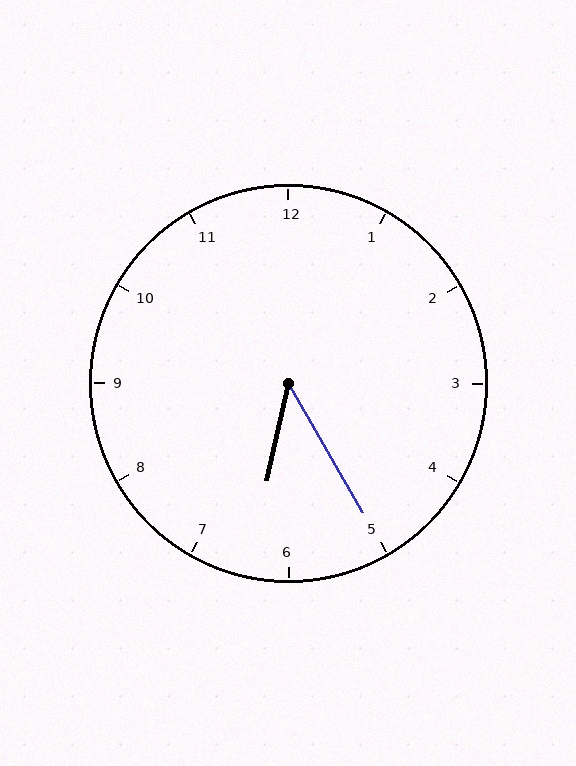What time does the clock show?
6:25.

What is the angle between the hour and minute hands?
Approximately 42 degrees.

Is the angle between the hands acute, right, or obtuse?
It is acute.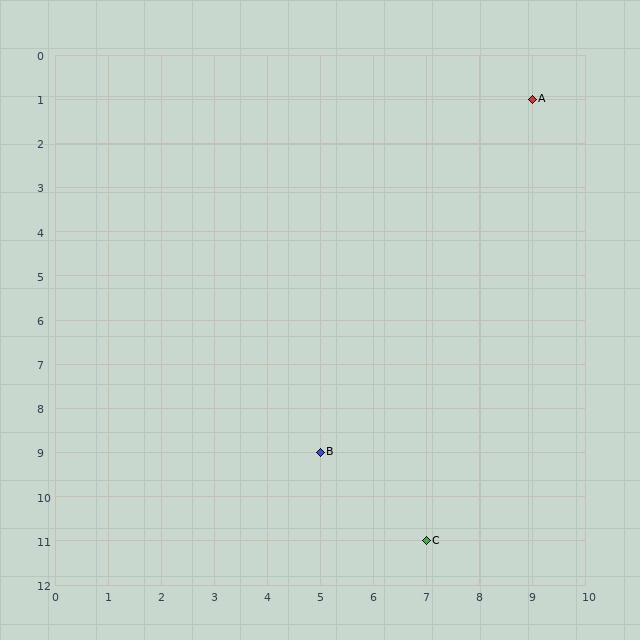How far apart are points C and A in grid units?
Points C and A are 2 columns and 10 rows apart (about 10.2 grid units diagonally).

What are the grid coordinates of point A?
Point A is at grid coordinates (9, 1).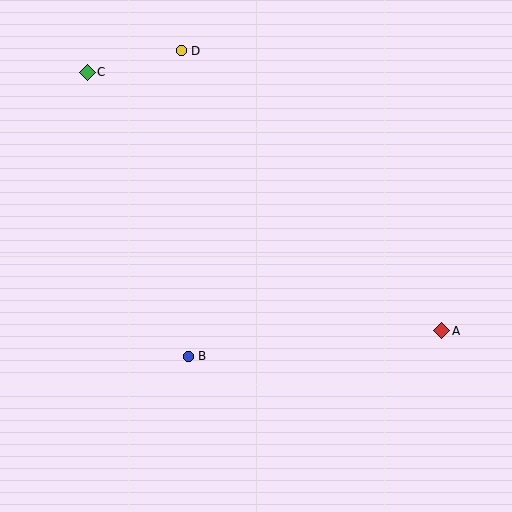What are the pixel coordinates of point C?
Point C is at (87, 72).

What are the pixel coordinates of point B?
Point B is at (188, 356).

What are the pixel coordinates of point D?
Point D is at (181, 51).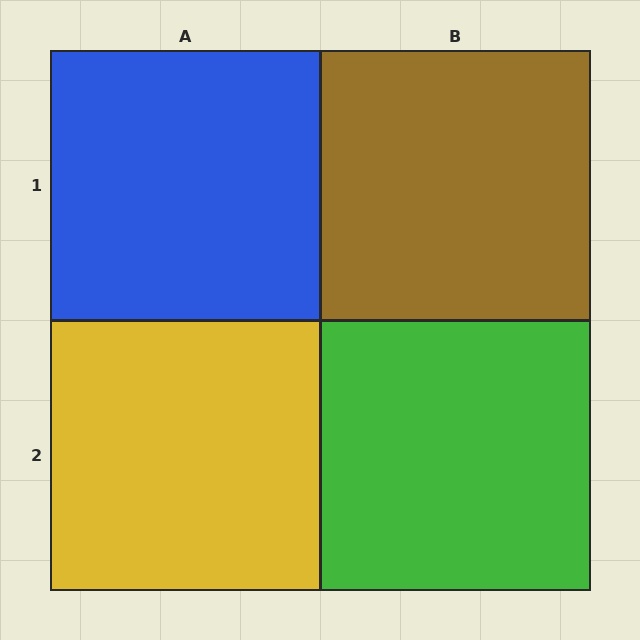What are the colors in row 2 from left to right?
Yellow, green.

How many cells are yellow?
1 cell is yellow.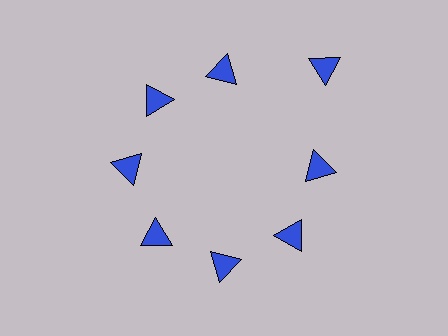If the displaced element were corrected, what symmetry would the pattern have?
It would have 8-fold rotational symmetry — the pattern would map onto itself every 45 degrees.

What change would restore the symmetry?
The symmetry would be restored by moving it inward, back onto the ring so that all 8 triangles sit at equal angles and equal distance from the center.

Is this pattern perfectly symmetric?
No. The 8 blue triangles are arranged in a ring, but one element near the 2 o'clock position is pushed outward from the center, breaking the 8-fold rotational symmetry.